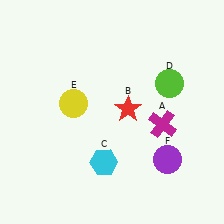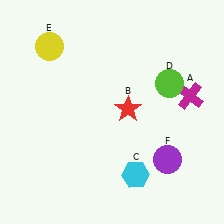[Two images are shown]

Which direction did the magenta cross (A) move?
The magenta cross (A) moved up.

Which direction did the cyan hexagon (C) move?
The cyan hexagon (C) moved right.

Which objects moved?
The objects that moved are: the magenta cross (A), the cyan hexagon (C), the yellow circle (E).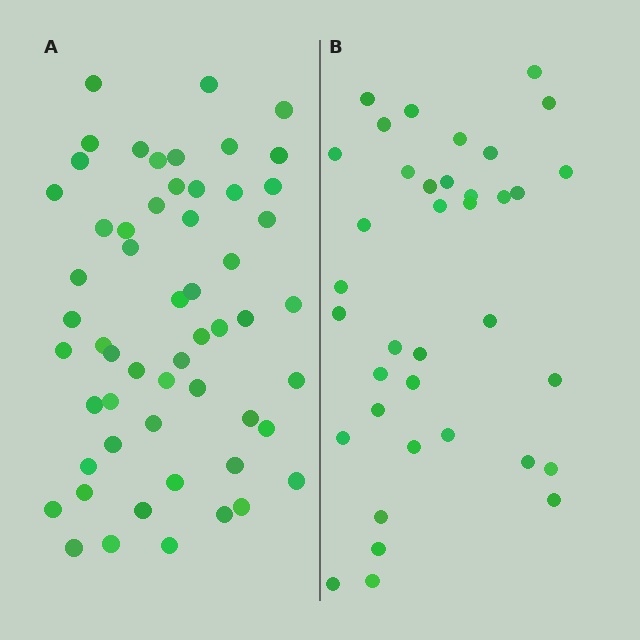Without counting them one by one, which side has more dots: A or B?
Region A (the left region) has more dots.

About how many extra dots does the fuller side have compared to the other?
Region A has approximately 20 more dots than region B.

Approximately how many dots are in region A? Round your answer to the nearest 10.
About 60 dots. (The exact count is 56, which rounds to 60.)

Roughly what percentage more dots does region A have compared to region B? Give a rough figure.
About 50% more.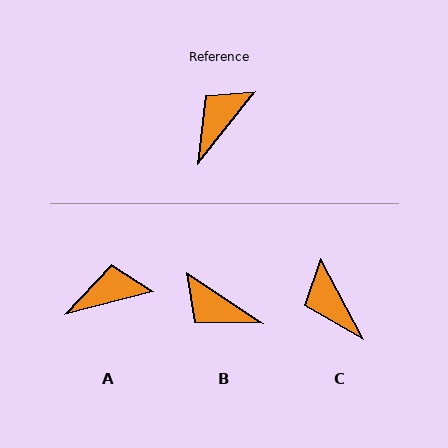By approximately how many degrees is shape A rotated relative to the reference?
Approximately 36 degrees clockwise.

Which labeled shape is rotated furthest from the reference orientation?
B, about 95 degrees away.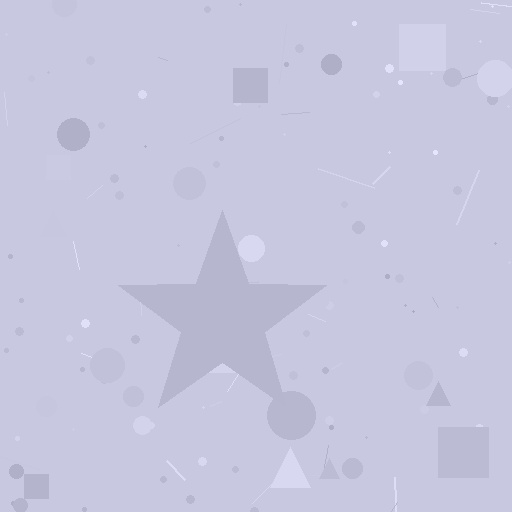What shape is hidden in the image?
A star is hidden in the image.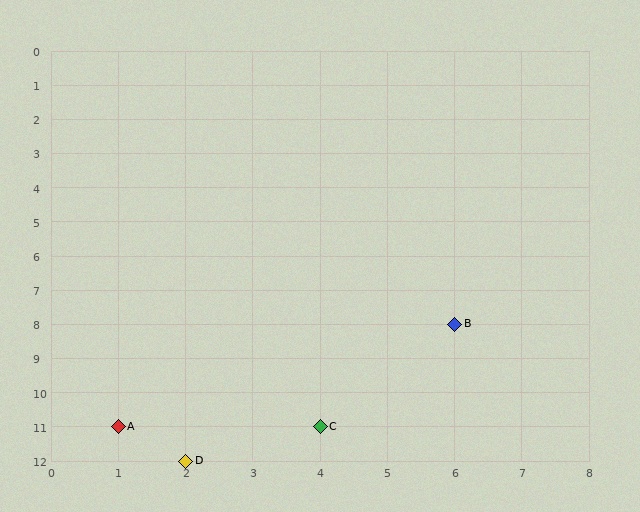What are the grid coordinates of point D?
Point D is at grid coordinates (2, 12).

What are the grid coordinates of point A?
Point A is at grid coordinates (1, 11).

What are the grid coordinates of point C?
Point C is at grid coordinates (4, 11).